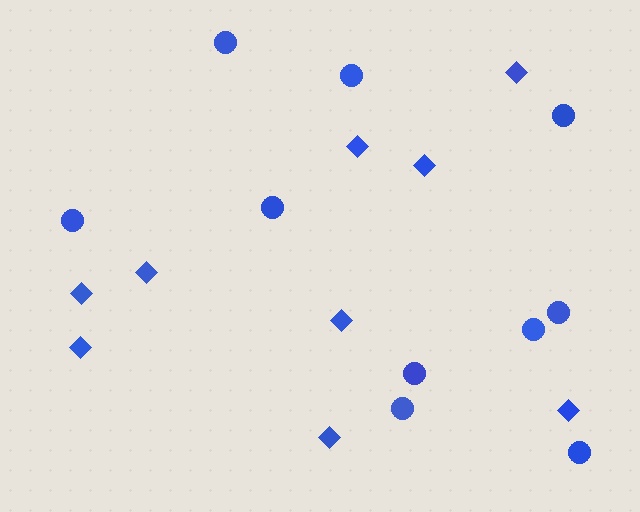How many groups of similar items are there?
There are 2 groups: one group of diamonds (9) and one group of circles (10).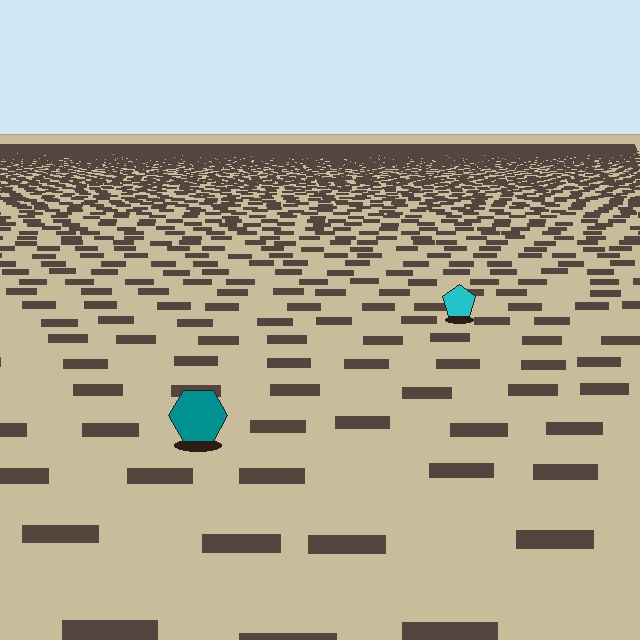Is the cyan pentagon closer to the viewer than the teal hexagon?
No. The teal hexagon is closer — you can tell from the texture gradient: the ground texture is coarser near it.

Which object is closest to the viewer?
The teal hexagon is closest. The texture marks near it are larger and more spread out.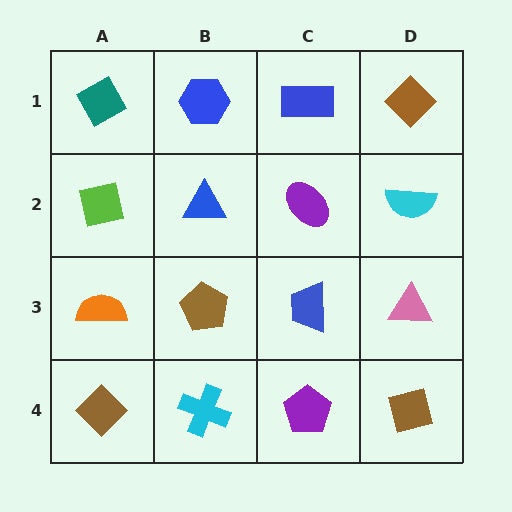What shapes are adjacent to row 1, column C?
A purple ellipse (row 2, column C), a blue hexagon (row 1, column B), a brown diamond (row 1, column D).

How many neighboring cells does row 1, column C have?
3.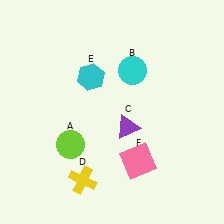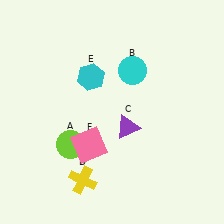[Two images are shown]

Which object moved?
The pink square (F) moved left.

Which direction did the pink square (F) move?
The pink square (F) moved left.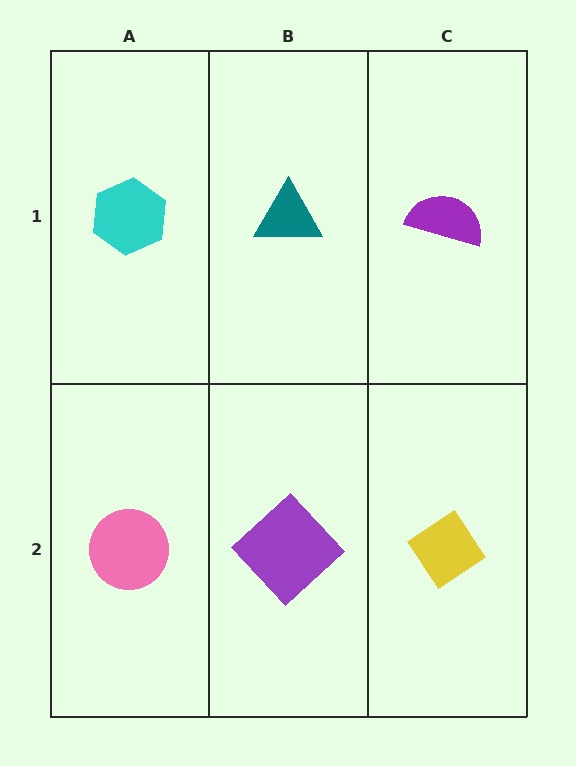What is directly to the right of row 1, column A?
A teal triangle.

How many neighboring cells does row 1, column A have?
2.